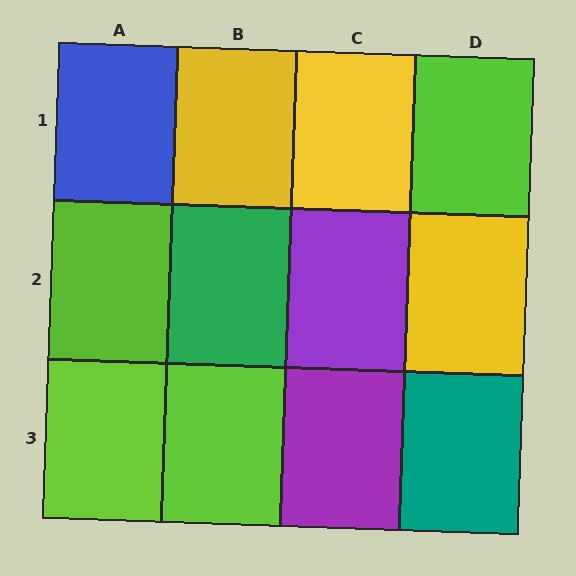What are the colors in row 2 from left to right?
Lime, green, purple, yellow.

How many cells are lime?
4 cells are lime.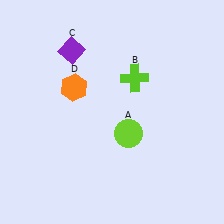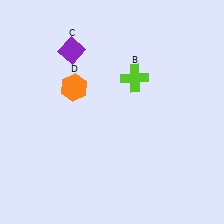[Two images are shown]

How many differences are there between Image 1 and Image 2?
There is 1 difference between the two images.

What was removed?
The lime circle (A) was removed in Image 2.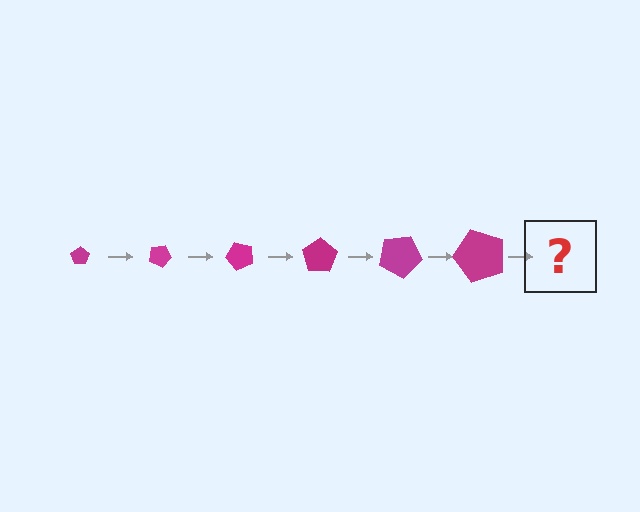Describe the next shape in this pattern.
It should be a pentagon, larger than the previous one and rotated 150 degrees from the start.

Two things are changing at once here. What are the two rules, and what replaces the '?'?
The two rules are that the pentagon grows larger each step and it rotates 25 degrees each step. The '?' should be a pentagon, larger than the previous one and rotated 150 degrees from the start.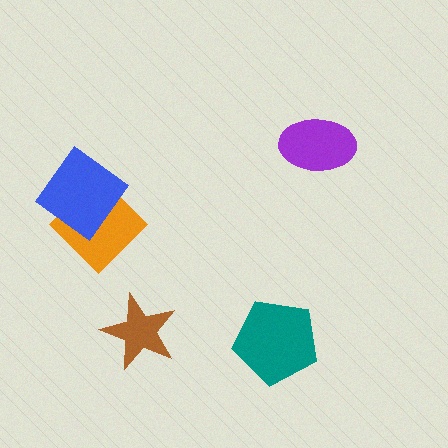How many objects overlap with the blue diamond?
1 object overlaps with the blue diamond.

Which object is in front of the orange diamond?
The blue diamond is in front of the orange diamond.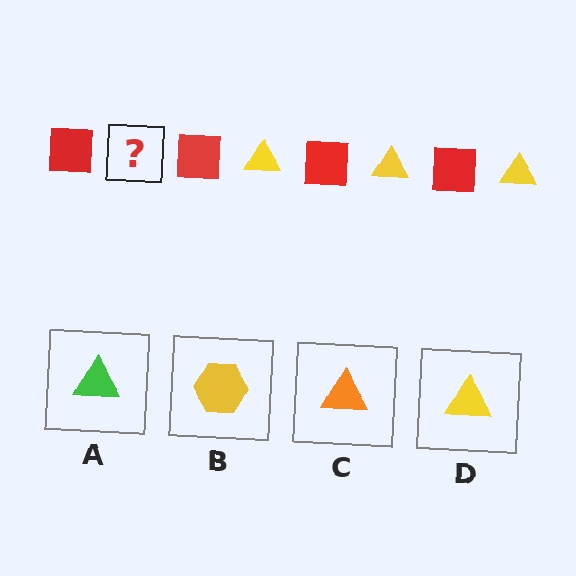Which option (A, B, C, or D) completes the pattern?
D.